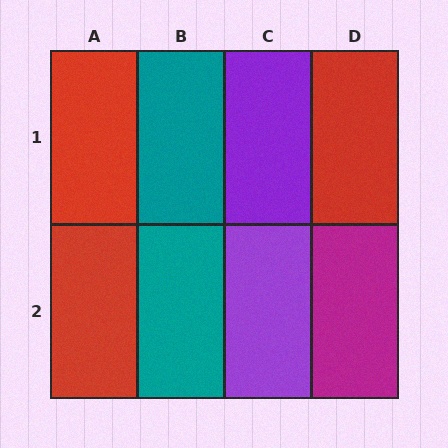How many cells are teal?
2 cells are teal.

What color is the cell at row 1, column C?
Purple.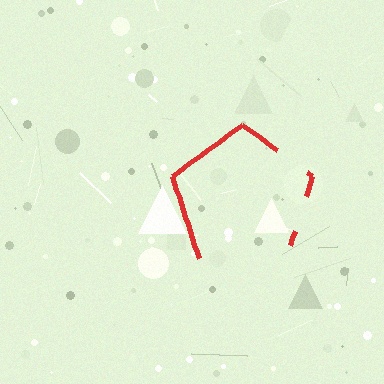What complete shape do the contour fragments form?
The contour fragments form a pentagon.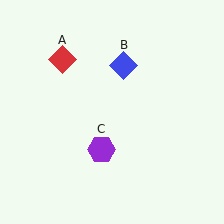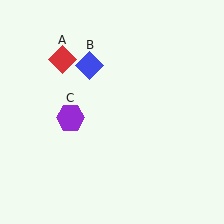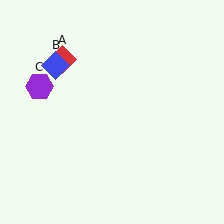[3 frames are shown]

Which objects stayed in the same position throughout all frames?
Red diamond (object A) remained stationary.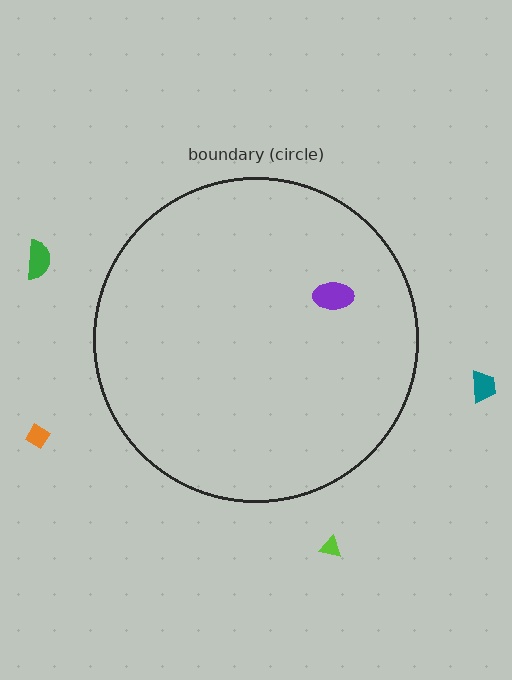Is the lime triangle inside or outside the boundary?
Outside.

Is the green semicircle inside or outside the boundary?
Outside.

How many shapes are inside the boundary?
1 inside, 4 outside.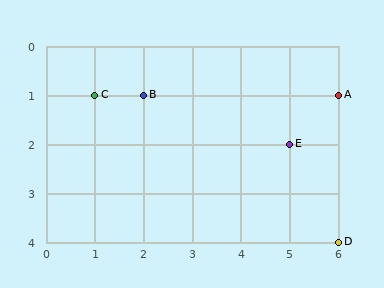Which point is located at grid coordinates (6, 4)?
Point D is at (6, 4).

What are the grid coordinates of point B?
Point B is at grid coordinates (2, 1).